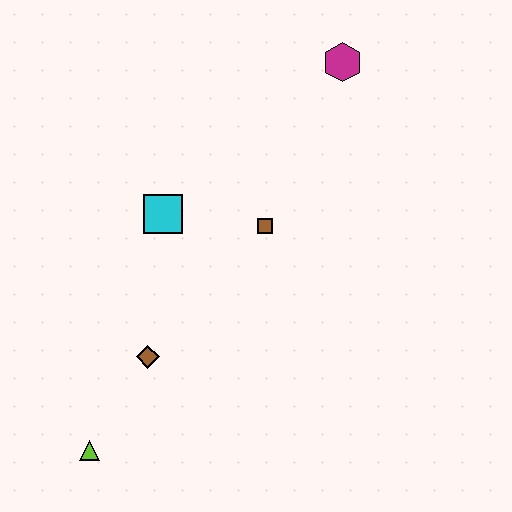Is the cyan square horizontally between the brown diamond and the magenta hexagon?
Yes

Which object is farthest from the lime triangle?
The magenta hexagon is farthest from the lime triangle.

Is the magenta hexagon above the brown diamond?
Yes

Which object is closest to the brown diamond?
The lime triangle is closest to the brown diamond.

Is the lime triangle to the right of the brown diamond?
No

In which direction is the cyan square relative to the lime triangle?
The cyan square is above the lime triangle.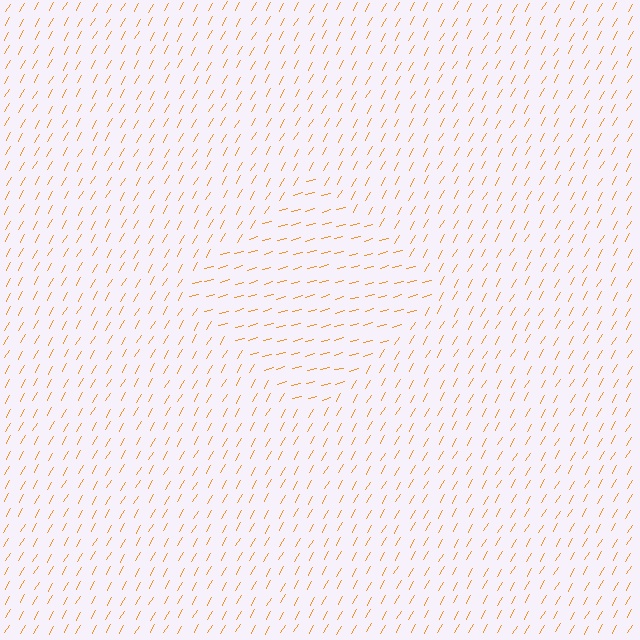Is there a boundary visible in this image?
Yes, there is a texture boundary formed by a change in line orientation.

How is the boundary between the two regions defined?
The boundary is defined purely by a change in line orientation (approximately 45 degrees difference). All lines are the same color and thickness.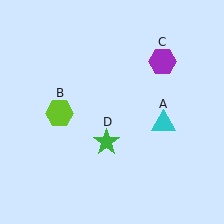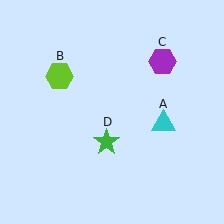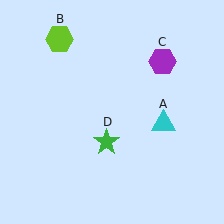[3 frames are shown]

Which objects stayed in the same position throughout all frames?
Cyan triangle (object A) and purple hexagon (object C) and green star (object D) remained stationary.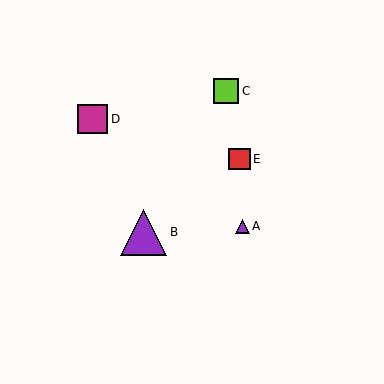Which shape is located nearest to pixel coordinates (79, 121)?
The magenta square (labeled D) at (93, 119) is nearest to that location.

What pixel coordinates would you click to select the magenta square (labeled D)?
Click at (93, 119) to select the magenta square D.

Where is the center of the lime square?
The center of the lime square is at (226, 91).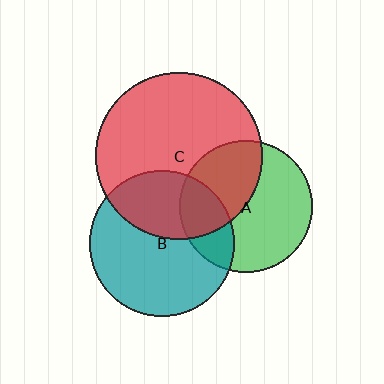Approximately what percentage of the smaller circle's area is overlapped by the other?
Approximately 25%.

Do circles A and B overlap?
Yes.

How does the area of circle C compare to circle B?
Approximately 1.3 times.